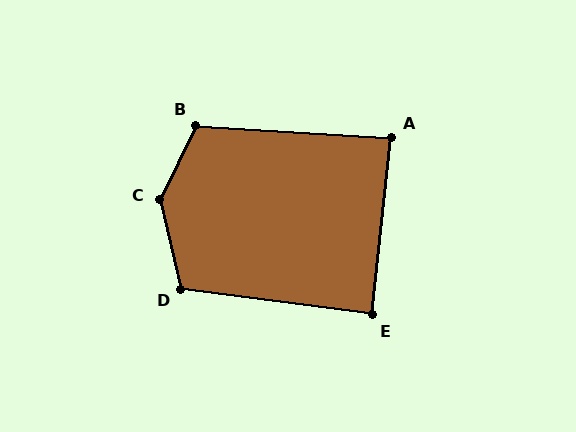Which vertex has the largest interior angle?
C, at approximately 141 degrees.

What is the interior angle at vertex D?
Approximately 111 degrees (obtuse).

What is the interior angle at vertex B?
Approximately 112 degrees (obtuse).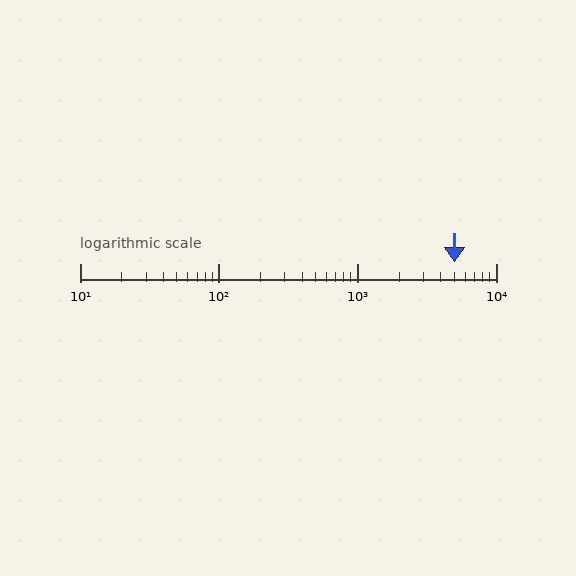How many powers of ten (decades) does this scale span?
The scale spans 3 decades, from 10 to 10000.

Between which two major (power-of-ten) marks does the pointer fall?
The pointer is between 1000 and 10000.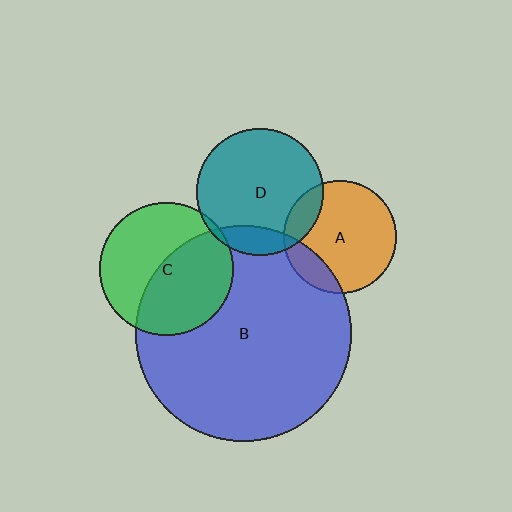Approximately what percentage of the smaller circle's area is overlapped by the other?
Approximately 50%.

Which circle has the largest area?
Circle B (blue).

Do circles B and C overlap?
Yes.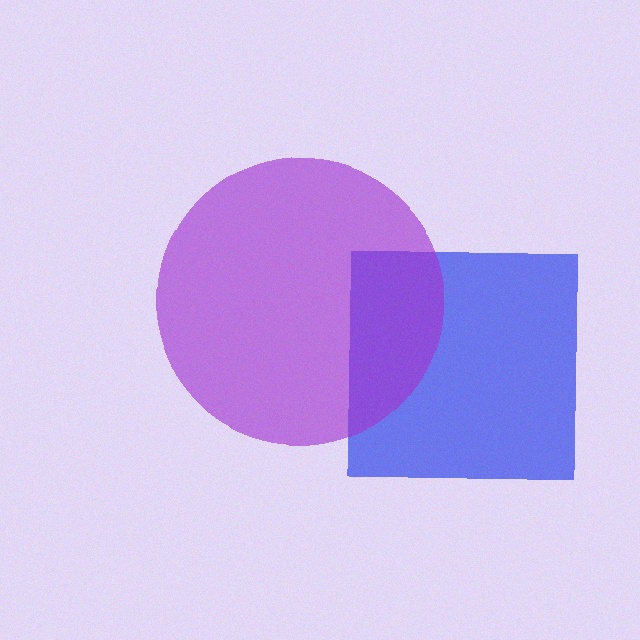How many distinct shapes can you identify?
There are 2 distinct shapes: a blue square, a purple circle.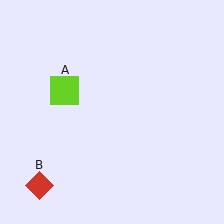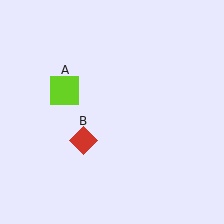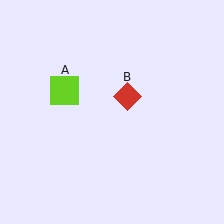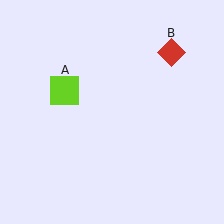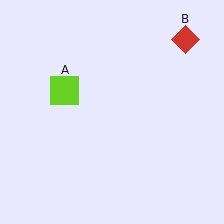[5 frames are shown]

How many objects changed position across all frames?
1 object changed position: red diamond (object B).